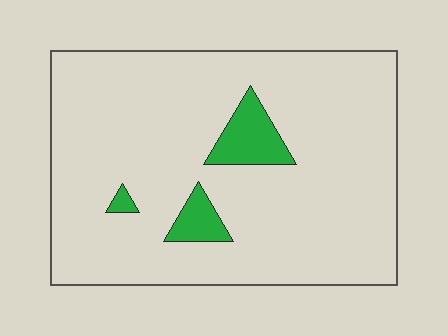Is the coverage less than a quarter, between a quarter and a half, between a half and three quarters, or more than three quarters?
Less than a quarter.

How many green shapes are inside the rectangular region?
3.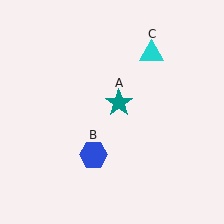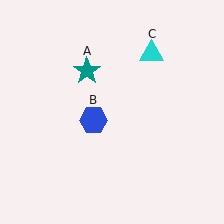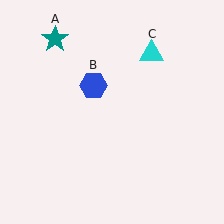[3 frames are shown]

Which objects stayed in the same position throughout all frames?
Cyan triangle (object C) remained stationary.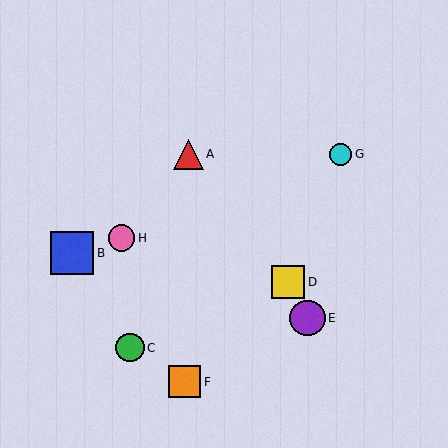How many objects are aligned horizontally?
2 objects (A, G) are aligned horizontally.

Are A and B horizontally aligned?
No, A is at y≈154 and B is at y≈253.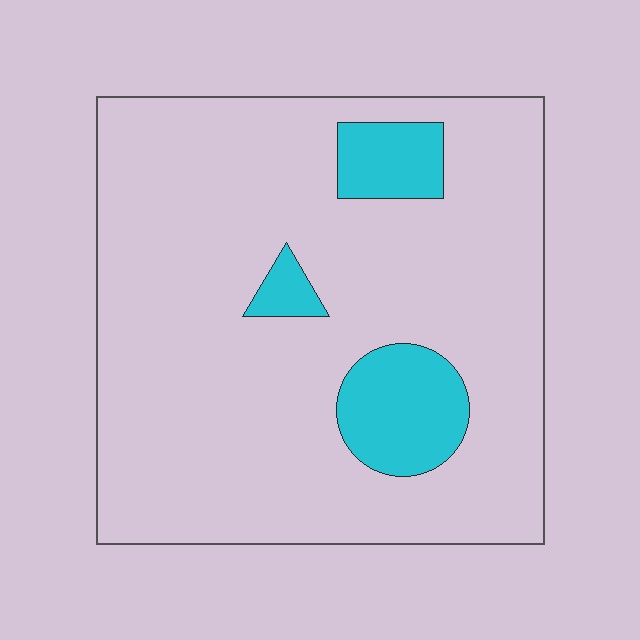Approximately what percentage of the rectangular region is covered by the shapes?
Approximately 15%.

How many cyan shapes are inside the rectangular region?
3.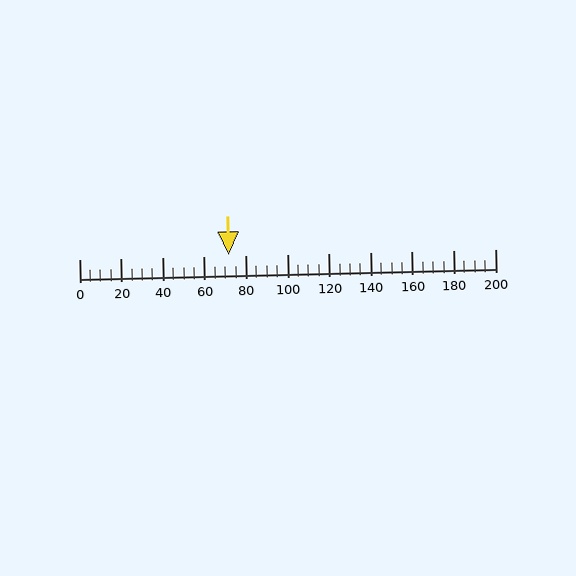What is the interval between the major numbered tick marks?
The major tick marks are spaced 20 units apart.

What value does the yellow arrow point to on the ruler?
The yellow arrow points to approximately 72.